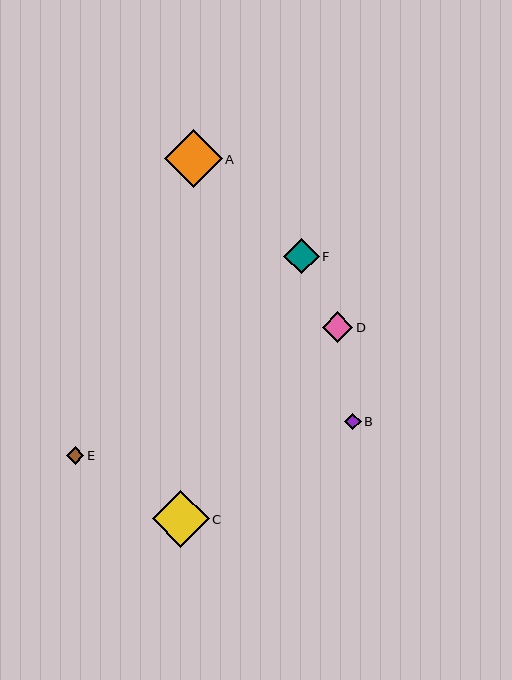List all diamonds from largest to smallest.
From largest to smallest: A, C, F, D, E, B.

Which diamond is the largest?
Diamond A is the largest with a size of approximately 57 pixels.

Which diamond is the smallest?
Diamond B is the smallest with a size of approximately 17 pixels.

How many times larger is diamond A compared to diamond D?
Diamond A is approximately 1.9 times the size of diamond D.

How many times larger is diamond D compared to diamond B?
Diamond D is approximately 1.8 times the size of diamond B.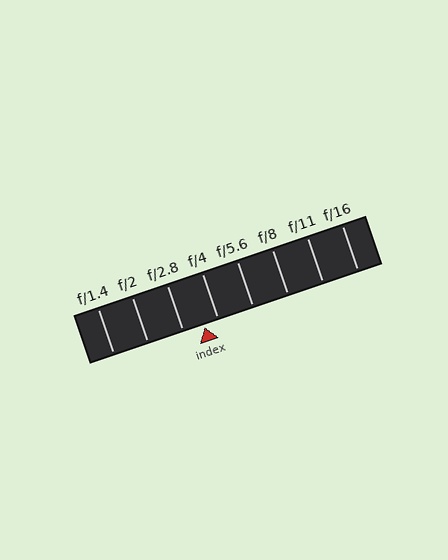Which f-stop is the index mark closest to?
The index mark is closest to f/4.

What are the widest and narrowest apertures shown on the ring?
The widest aperture shown is f/1.4 and the narrowest is f/16.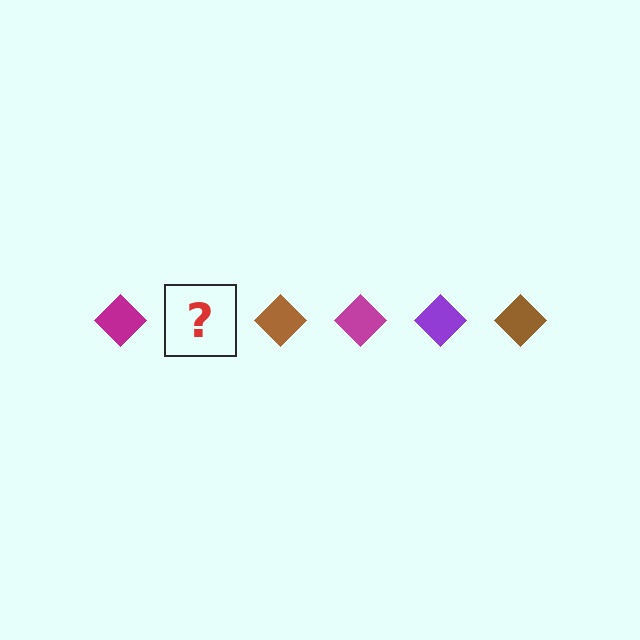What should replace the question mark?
The question mark should be replaced with a purple diamond.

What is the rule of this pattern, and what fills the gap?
The rule is that the pattern cycles through magenta, purple, brown diamonds. The gap should be filled with a purple diamond.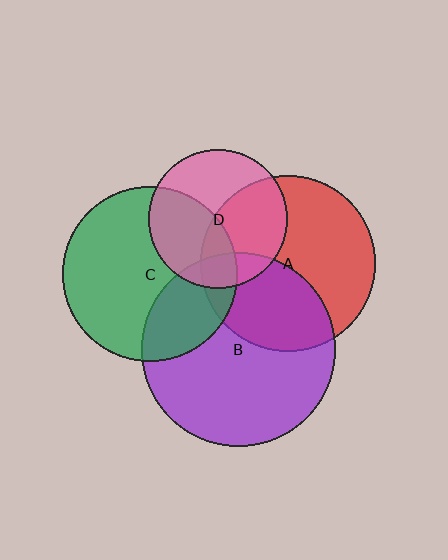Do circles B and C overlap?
Yes.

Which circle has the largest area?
Circle B (purple).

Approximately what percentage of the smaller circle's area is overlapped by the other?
Approximately 30%.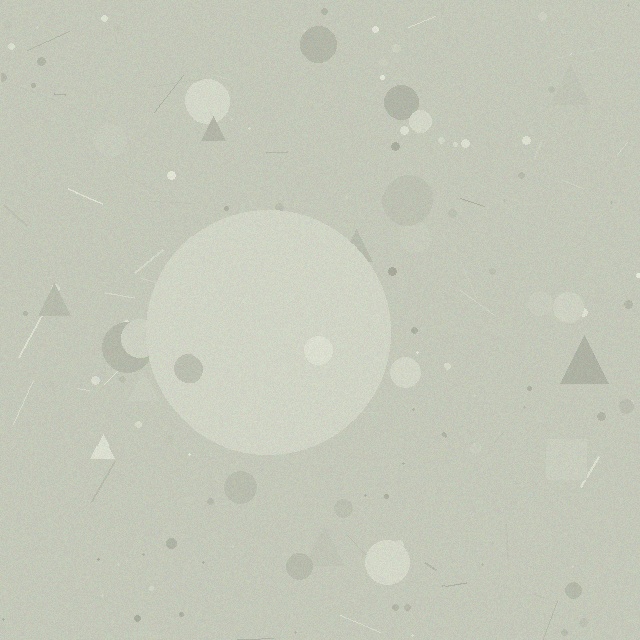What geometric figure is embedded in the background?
A circle is embedded in the background.